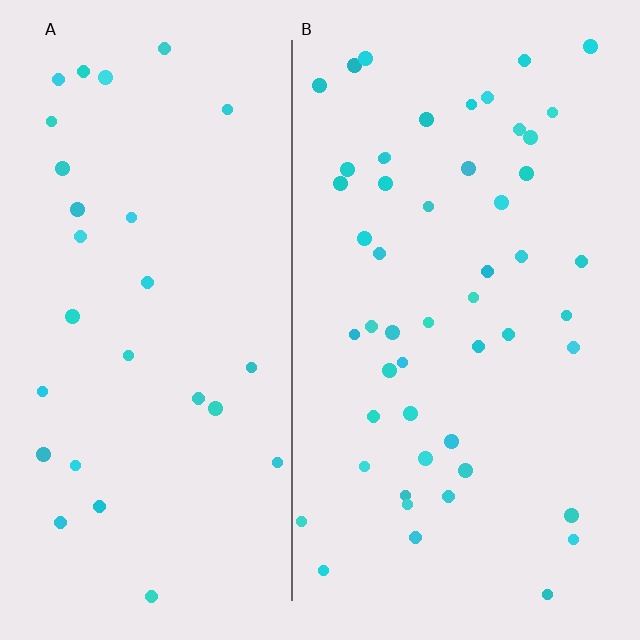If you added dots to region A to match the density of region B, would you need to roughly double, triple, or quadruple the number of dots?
Approximately double.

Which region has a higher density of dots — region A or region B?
B (the right).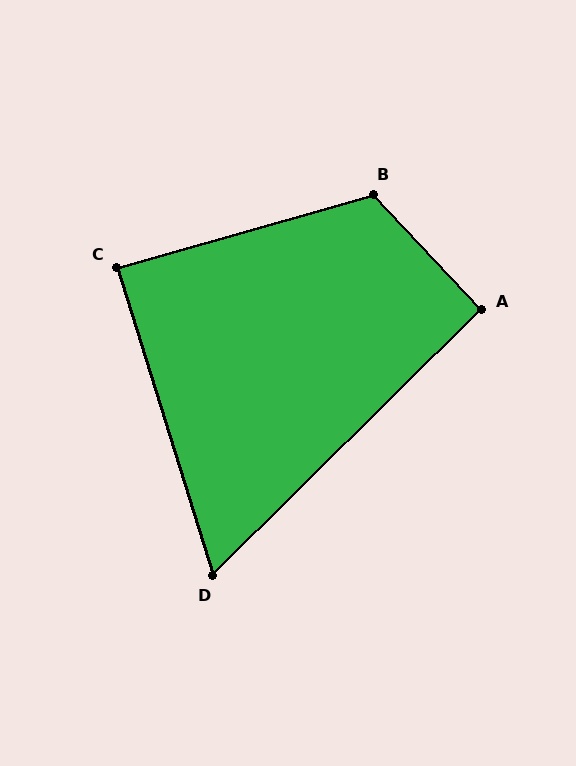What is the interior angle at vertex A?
Approximately 92 degrees (approximately right).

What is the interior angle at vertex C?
Approximately 88 degrees (approximately right).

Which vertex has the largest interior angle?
B, at approximately 117 degrees.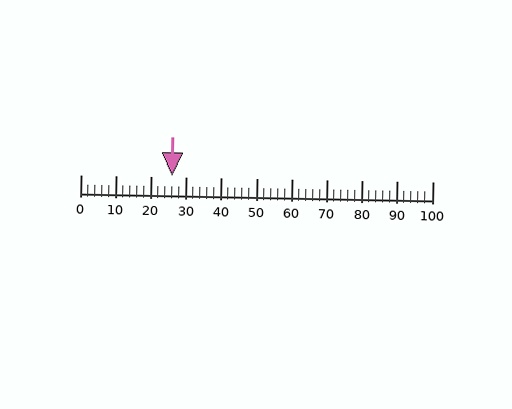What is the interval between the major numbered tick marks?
The major tick marks are spaced 10 units apart.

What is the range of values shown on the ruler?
The ruler shows values from 0 to 100.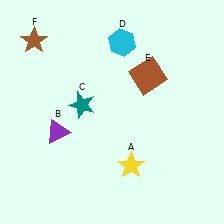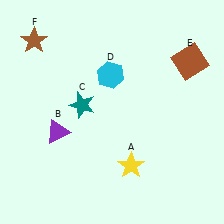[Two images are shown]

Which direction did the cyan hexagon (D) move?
The cyan hexagon (D) moved down.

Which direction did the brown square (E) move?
The brown square (E) moved right.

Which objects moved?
The objects that moved are: the cyan hexagon (D), the brown square (E).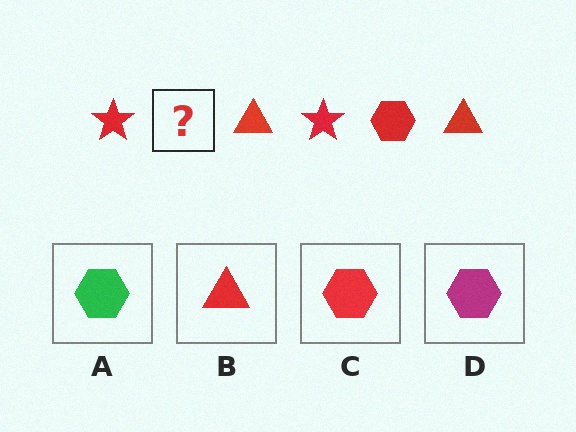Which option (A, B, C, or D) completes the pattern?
C.